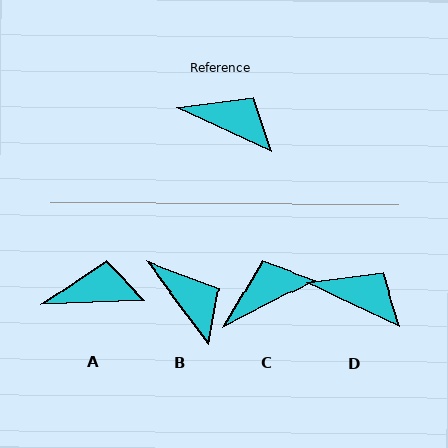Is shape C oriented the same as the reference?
No, it is off by about 53 degrees.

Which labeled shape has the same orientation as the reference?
D.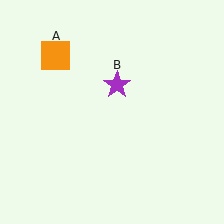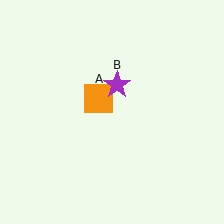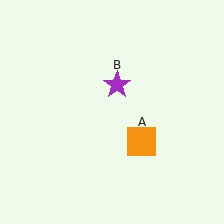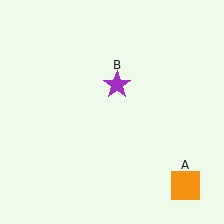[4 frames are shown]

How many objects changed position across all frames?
1 object changed position: orange square (object A).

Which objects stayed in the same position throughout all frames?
Purple star (object B) remained stationary.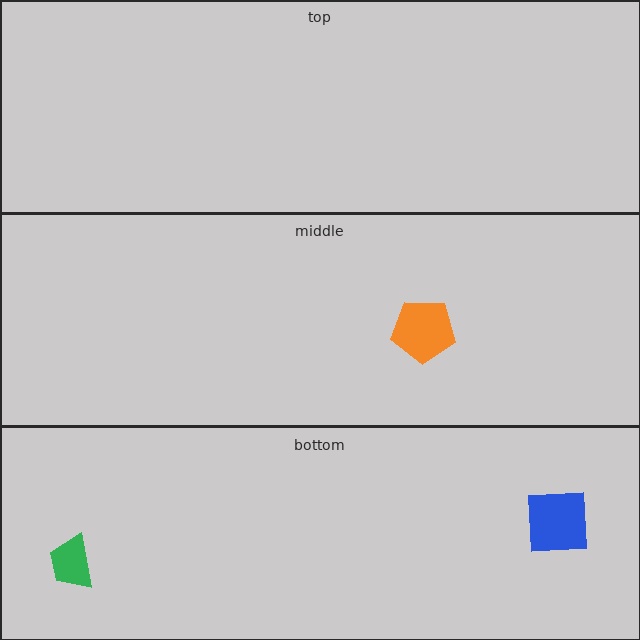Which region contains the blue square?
The bottom region.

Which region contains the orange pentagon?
The middle region.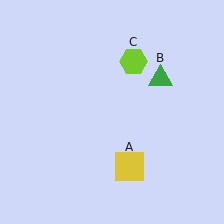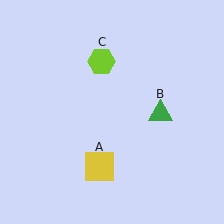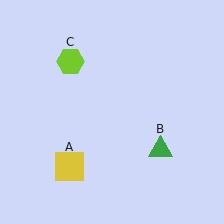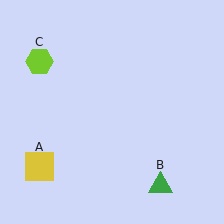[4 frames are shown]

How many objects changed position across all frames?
3 objects changed position: yellow square (object A), green triangle (object B), lime hexagon (object C).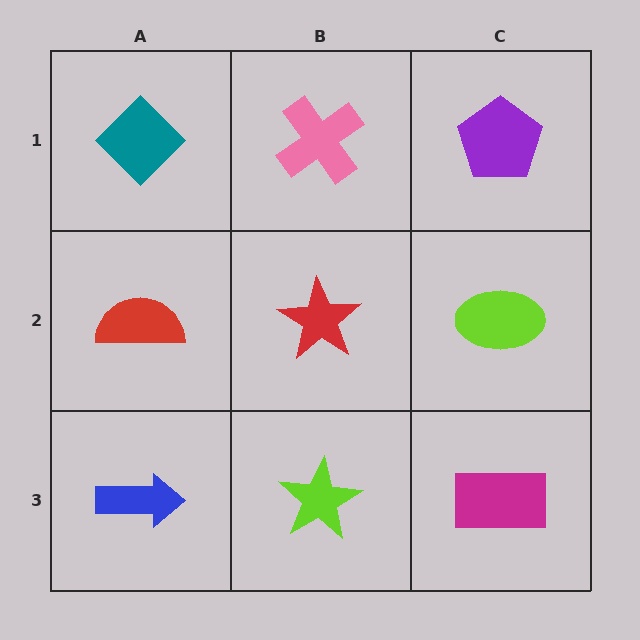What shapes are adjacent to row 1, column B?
A red star (row 2, column B), a teal diamond (row 1, column A), a purple pentagon (row 1, column C).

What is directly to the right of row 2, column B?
A lime ellipse.